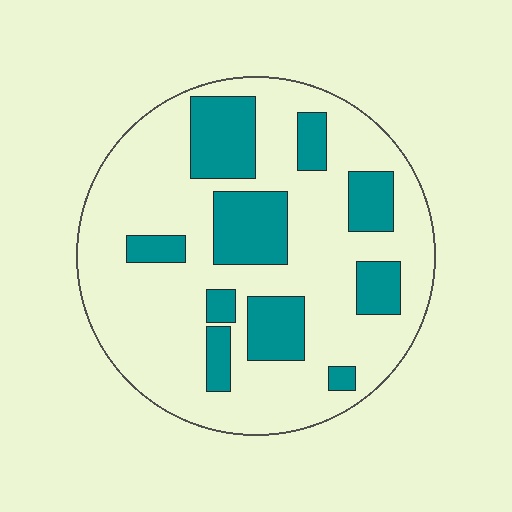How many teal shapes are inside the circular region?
10.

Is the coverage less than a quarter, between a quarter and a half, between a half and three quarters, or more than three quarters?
Between a quarter and a half.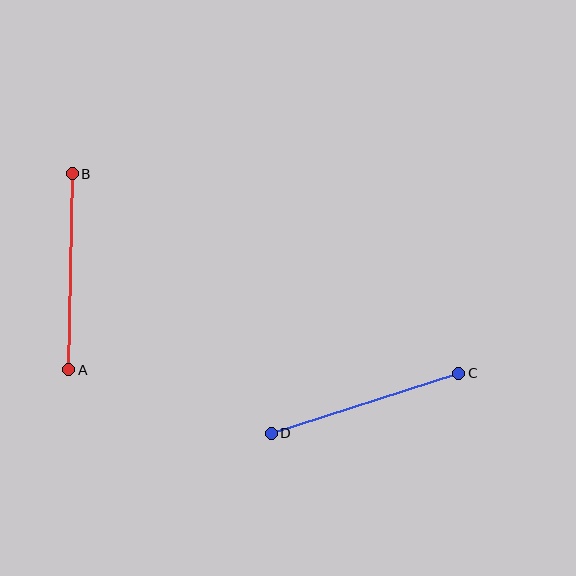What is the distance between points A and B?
The distance is approximately 196 pixels.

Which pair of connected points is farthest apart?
Points C and D are farthest apart.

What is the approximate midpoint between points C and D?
The midpoint is at approximately (365, 403) pixels.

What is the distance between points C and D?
The distance is approximately 197 pixels.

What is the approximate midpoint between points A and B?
The midpoint is at approximately (71, 272) pixels.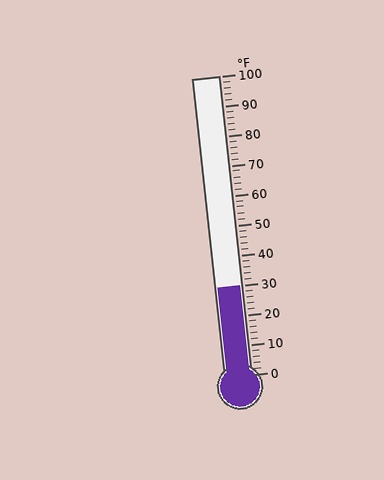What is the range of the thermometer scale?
The thermometer scale ranges from 0°F to 100°F.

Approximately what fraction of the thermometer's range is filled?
The thermometer is filled to approximately 30% of its range.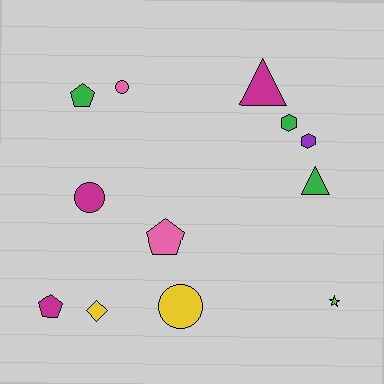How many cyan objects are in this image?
There are no cyan objects.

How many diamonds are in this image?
There is 1 diamond.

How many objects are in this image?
There are 12 objects.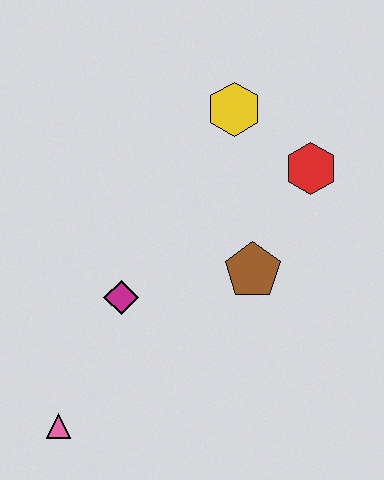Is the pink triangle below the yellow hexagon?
Yes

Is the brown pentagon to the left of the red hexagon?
Yes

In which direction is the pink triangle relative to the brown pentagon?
The pink triangle is to the left of the brown pentagon.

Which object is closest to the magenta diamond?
The brown pentagon is closest to the magenta diamond.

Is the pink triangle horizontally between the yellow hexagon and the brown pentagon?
No